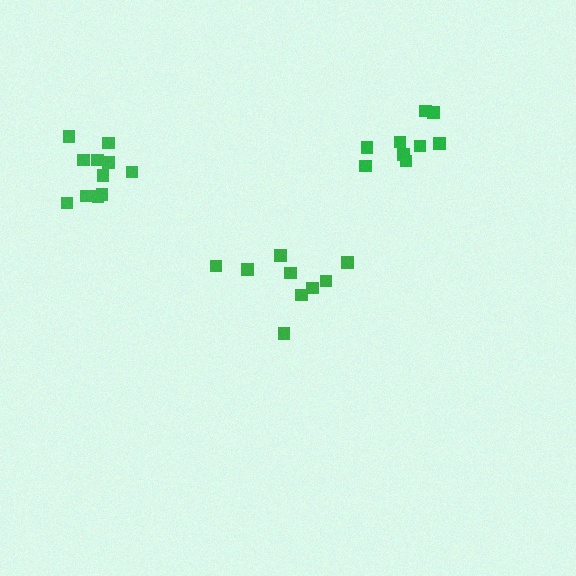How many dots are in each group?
Group 1: 9 dots, Group 2: 11 dots, Group 3: 9 dots (29 total).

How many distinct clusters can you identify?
There are 3 distinct clusters.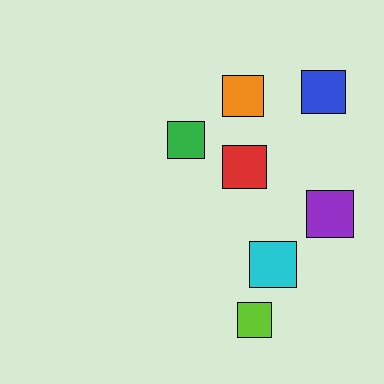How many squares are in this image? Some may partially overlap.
There are 7 squares.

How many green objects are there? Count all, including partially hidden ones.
There is 1 green object.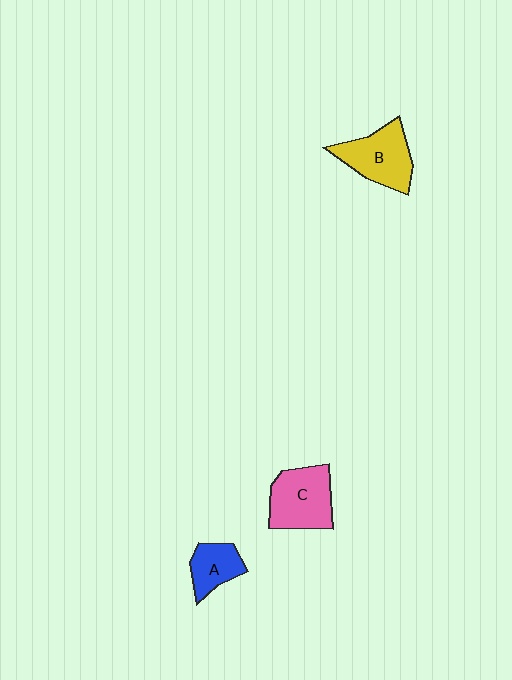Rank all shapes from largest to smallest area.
From largest to smallest: C (pink), B (yellow), A (blue).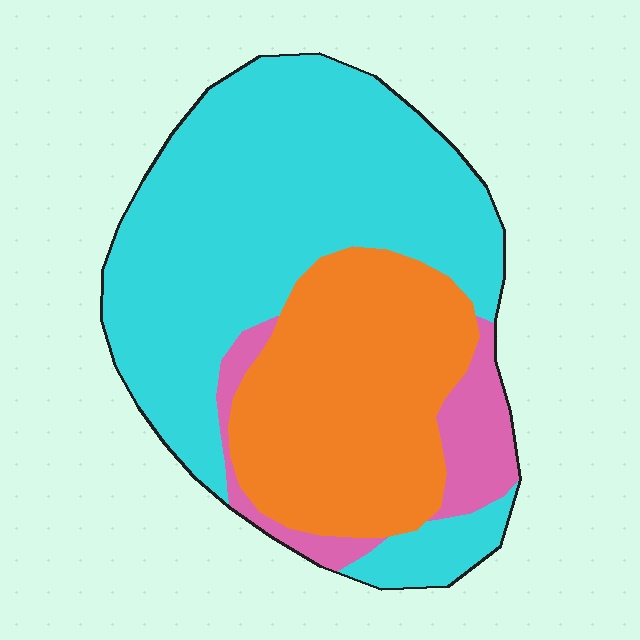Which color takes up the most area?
Cyan, at roughly 55%.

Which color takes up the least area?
Pink, at roughly 10%.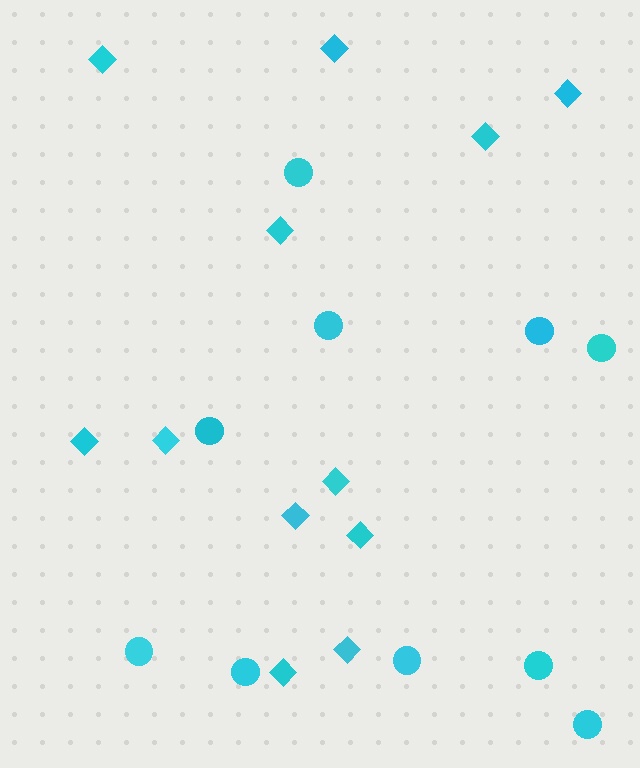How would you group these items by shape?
There are 2 groups: one group of circles (10) and one group of diamonds (12).